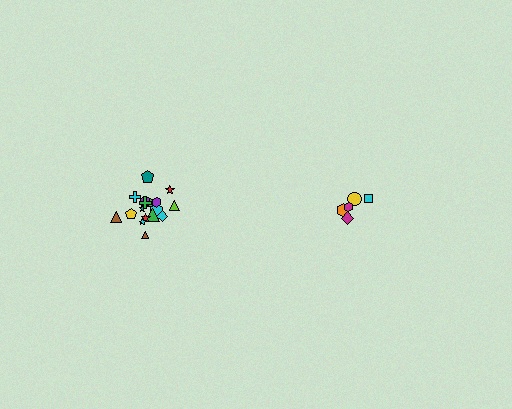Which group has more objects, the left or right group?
The left group.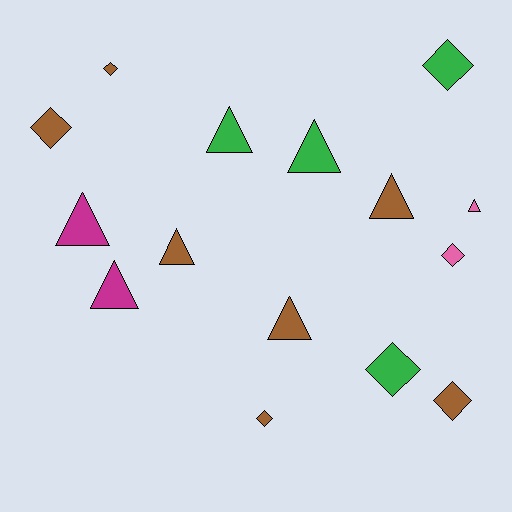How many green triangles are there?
There are 2 green triangles.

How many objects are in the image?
There are 15 objects.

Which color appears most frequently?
Brown, with 7 objects.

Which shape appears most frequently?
Triangle, with 8 objects.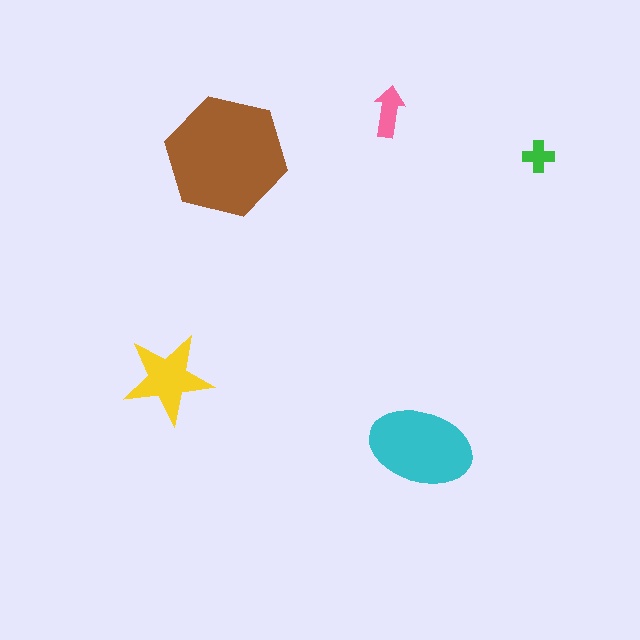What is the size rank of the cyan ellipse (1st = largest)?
2nd.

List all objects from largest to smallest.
The brown hexagon, the cyan ellipse, the yellow star, the pink arrow, the green cross.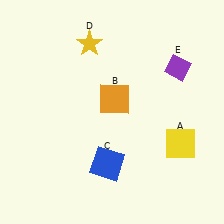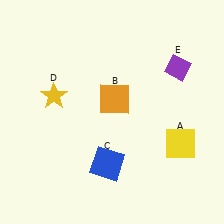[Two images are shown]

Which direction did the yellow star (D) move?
The yellow star (D) moved down.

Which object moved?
The yellow star (D) moved down.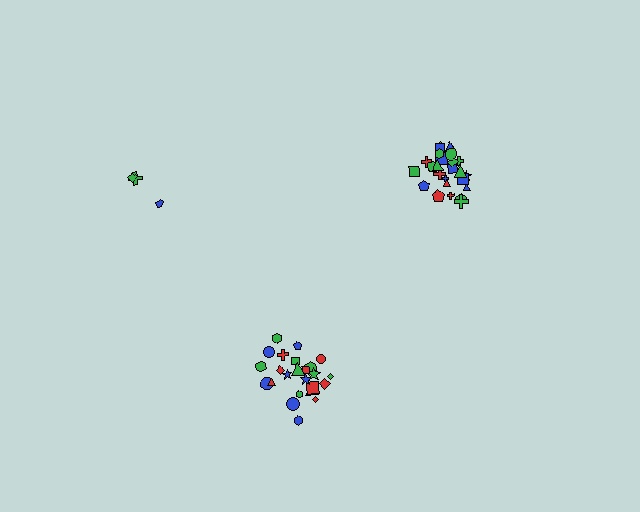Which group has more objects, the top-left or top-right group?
The top-right group.